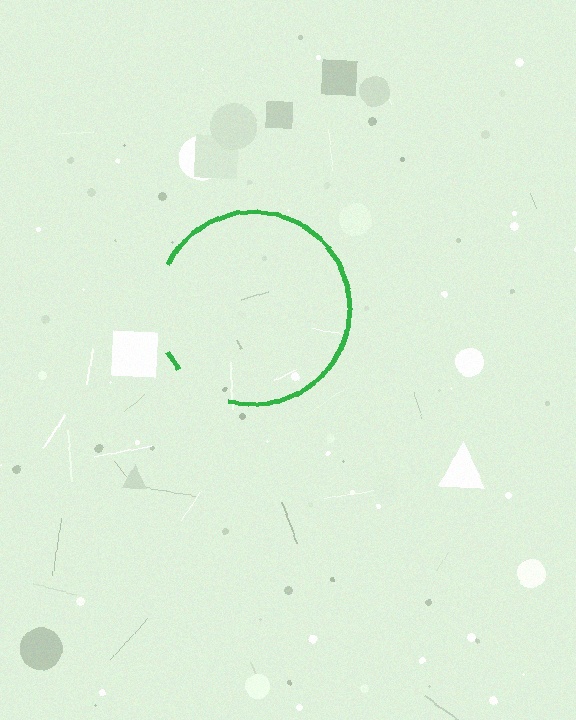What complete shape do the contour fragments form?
The contour fragments form a circle.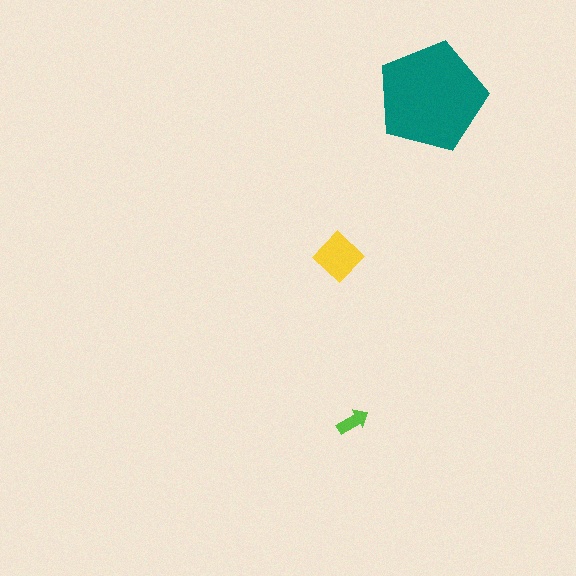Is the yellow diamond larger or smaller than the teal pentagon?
Smaller.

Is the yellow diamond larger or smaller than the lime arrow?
Larger.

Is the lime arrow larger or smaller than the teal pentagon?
Smaller.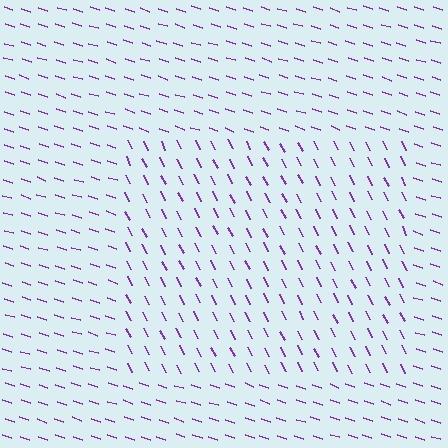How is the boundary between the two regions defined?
The boundary is defined purely by a change in line orientation (approximately 45 degrees difference). All lines are the same color and thickness.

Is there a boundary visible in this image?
Yes, there is a texture boundary formed by a change in line orientation.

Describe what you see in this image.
The image is filled with small purple line segments. A rectangle region in the image has lines oriented differently from the surrounding lines, creating a visible texture boundary.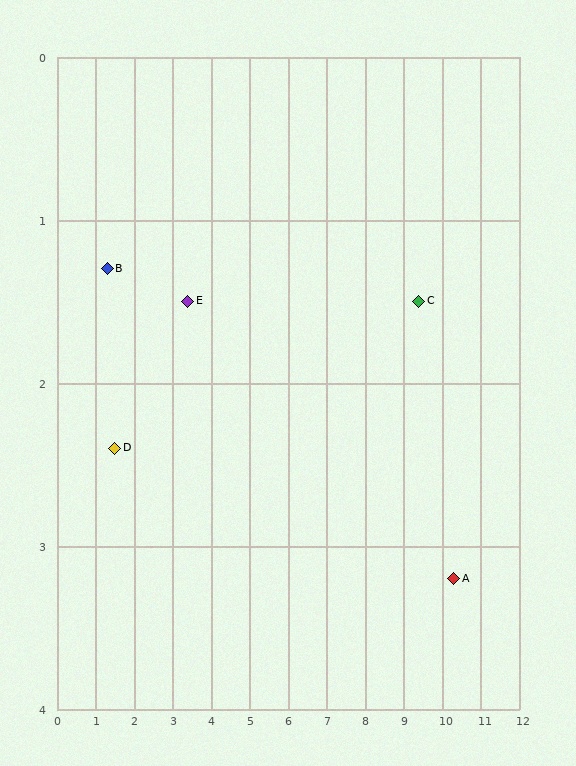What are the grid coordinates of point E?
Point E is at approximately (3.4, 1.5).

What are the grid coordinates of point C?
Point C is at approximately (9.4, 1.5).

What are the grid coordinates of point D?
Point D is at approximately (1.5, 2.4).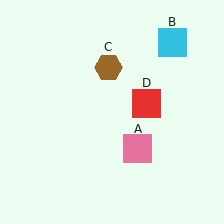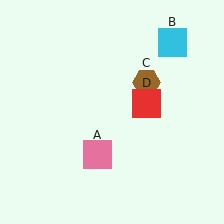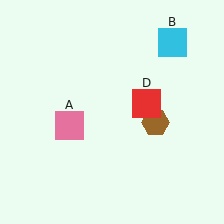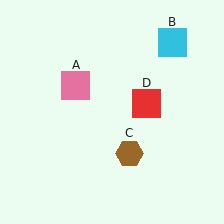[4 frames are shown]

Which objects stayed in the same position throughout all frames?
Cyan square (object B) and red square (object D) remained stationary.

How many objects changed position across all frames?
2 objects changed position: pink square (object A), brown hexagon (object C).